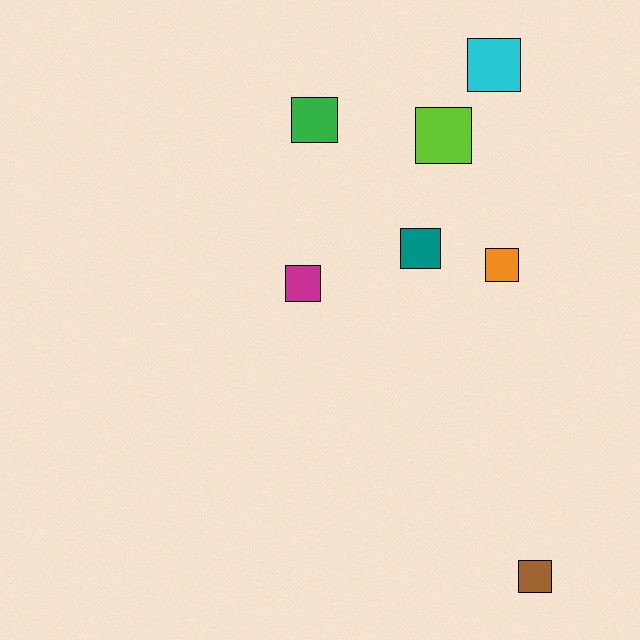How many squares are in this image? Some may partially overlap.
There are 7 squares.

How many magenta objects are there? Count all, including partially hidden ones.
There is 1 magenta object.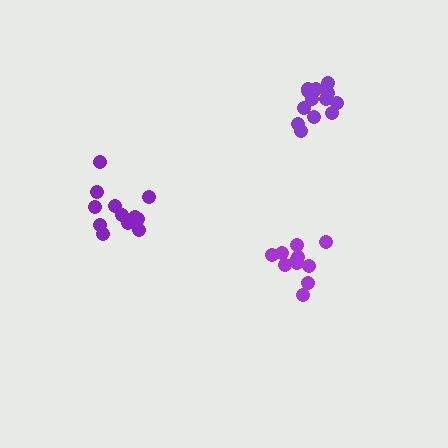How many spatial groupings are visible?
There are 3 spatial groupings.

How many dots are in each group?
Group 1: 12 dots, Group 2: 11 dots, Group 3: 14 dots (37 total).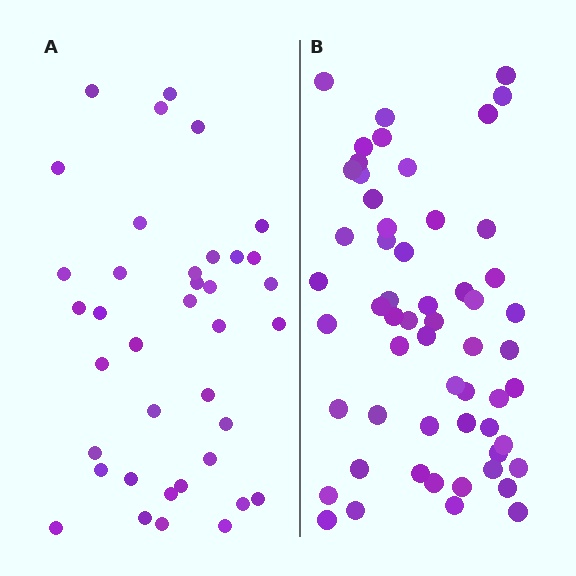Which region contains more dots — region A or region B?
Region B (the right region) has more dots.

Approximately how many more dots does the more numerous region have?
Region B has approximately 20 more dots than region A.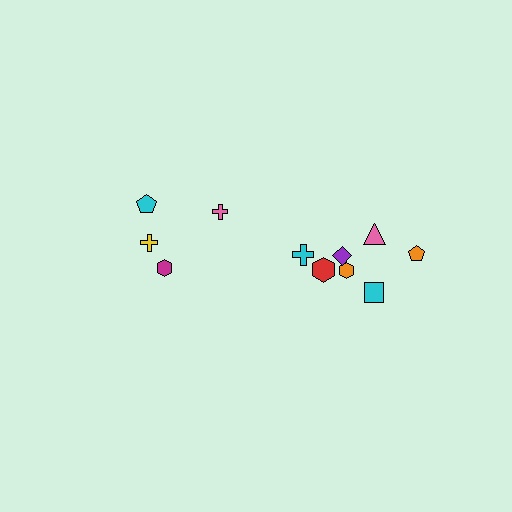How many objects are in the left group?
There are 4 objects.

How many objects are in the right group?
There are 7 objects.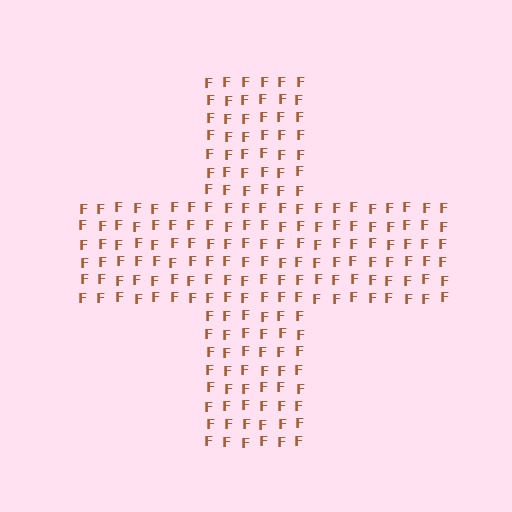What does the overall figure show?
The overall figure shows a cross.